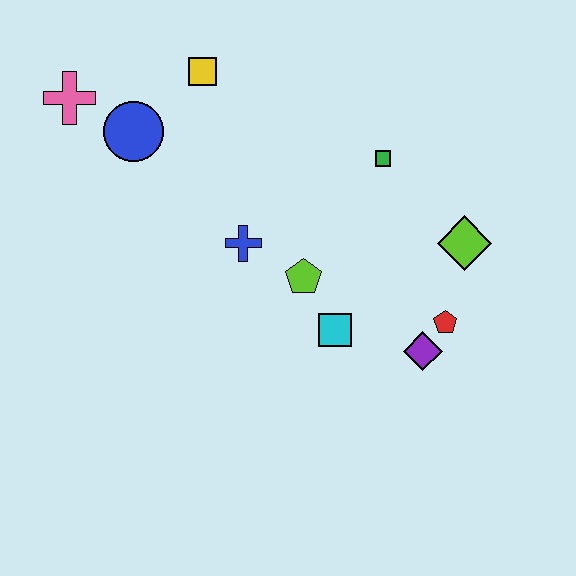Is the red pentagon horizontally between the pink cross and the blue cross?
No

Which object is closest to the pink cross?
The blue circle is closest to the pink cross.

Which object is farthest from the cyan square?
The pink cross is farthest from the cyan square.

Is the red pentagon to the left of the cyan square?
No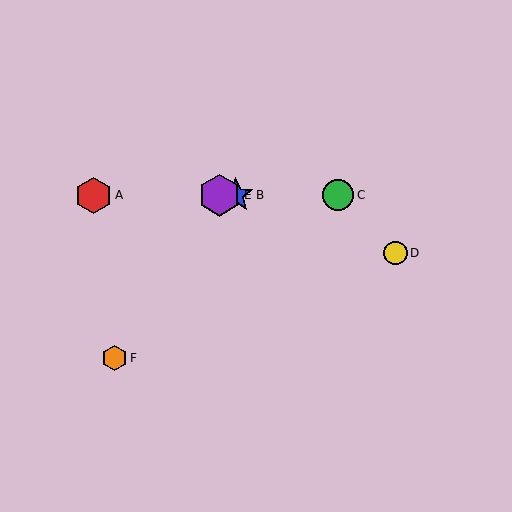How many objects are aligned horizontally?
4 objects (A, B, C, E) are aligned horizontally.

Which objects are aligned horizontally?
Objects A, B, C, E are aligned horizontally.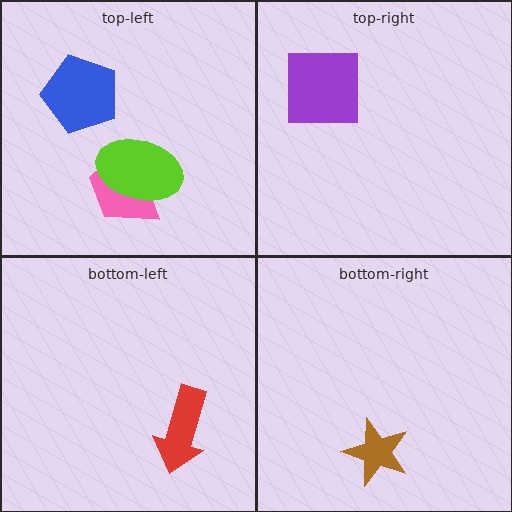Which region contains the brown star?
The bottom-right region.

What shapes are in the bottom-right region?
The brown star.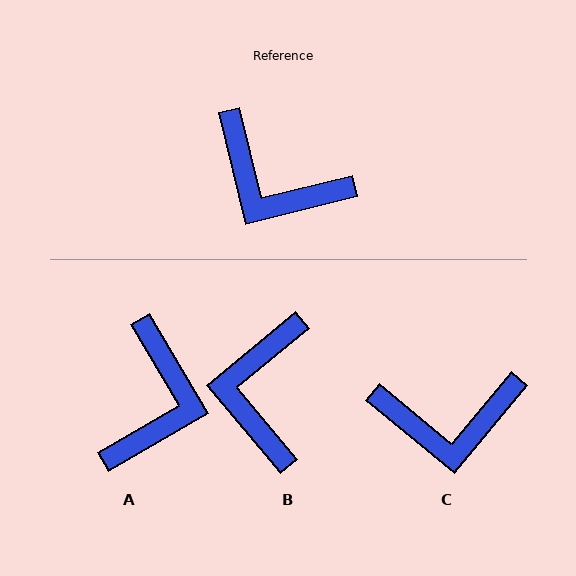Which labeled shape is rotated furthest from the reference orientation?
A, about 107 degrees away.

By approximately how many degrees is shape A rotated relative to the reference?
Approximately 107 degrees counter-clockwise.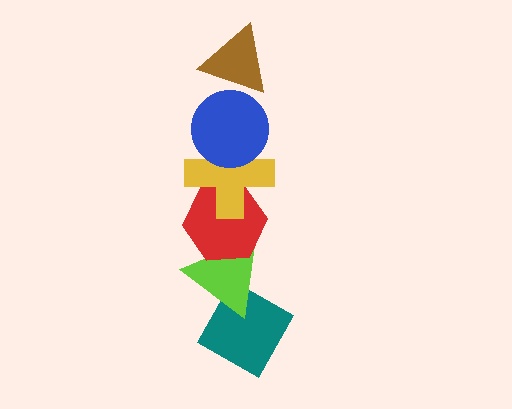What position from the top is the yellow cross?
The yellow cross is 3rd from the top.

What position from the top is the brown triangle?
The brown triangle is 1st from the top.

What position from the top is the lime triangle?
The lime triangle is 5th from the top.